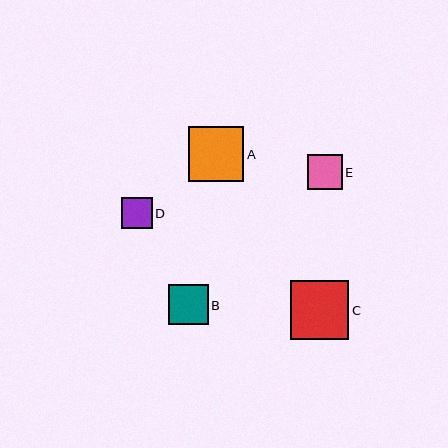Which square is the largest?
Square C is the largest with a size of approximately 59 pixels.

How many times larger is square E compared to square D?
Square E is approximately 1.1 times the size of square D.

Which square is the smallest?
Square D is the smallest with a size of approximately 31 pixels.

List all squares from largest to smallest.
From largest to smallest: C, A, B, E, D.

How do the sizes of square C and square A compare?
Square C and square A are approximately the same size.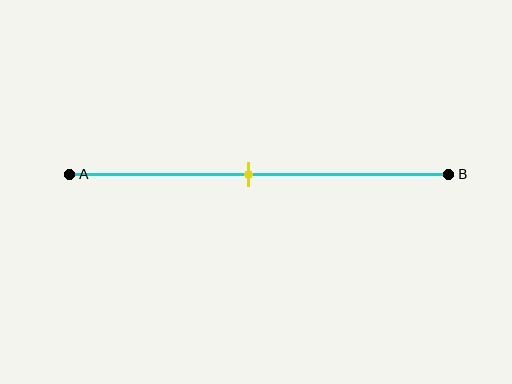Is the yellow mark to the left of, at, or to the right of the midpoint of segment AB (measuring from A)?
The yellow mark is approximately at the midpoint of segment AB.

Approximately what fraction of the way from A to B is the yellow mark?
The yellow mark is approximately 45% of the way from A to B.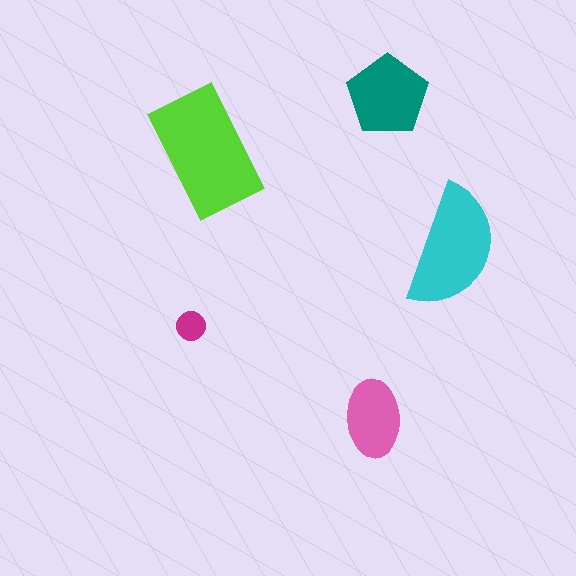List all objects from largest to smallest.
The lime rectangle, the cyan semicircle, the teal pentagon, the pink ellipse, the magenta circle.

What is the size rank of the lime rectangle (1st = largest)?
1st.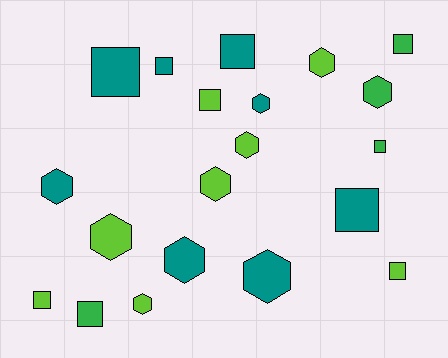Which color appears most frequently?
Teal, with 8 objects.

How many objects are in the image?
There are 20 objects.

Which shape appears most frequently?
Square, with 10 objects.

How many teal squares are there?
There are 4 teal squares.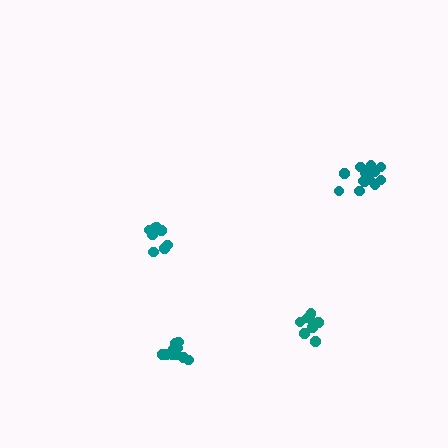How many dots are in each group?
Group 1: 8 dots, Group 2: 13 dots, Group 3: 8 dots, Group 4: 11 dots (40 total).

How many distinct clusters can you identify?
There are 4 distinct clusters.